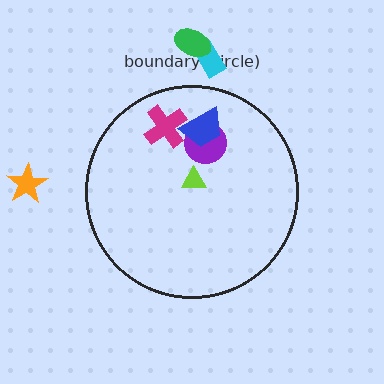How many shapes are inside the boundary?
4 inside, 3 outside.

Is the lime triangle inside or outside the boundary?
Inside.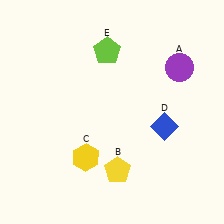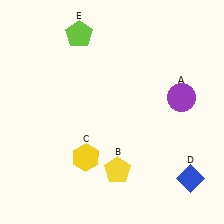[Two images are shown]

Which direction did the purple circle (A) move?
The purple circle (A) moved down.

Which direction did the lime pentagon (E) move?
The lime pentagon (E) moved left.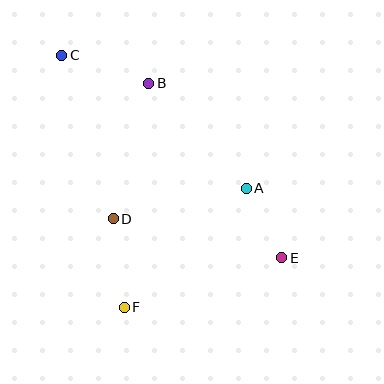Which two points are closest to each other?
Points A and E are closest to each other.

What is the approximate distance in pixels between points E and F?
The distance between E and F is approximately 165 pixels.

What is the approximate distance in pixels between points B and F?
The distance between B and F is approximately 225 pixels.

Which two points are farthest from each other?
Points C and E are farthest from each other.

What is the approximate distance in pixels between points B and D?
The distance between B and D is approximately 140 pixels.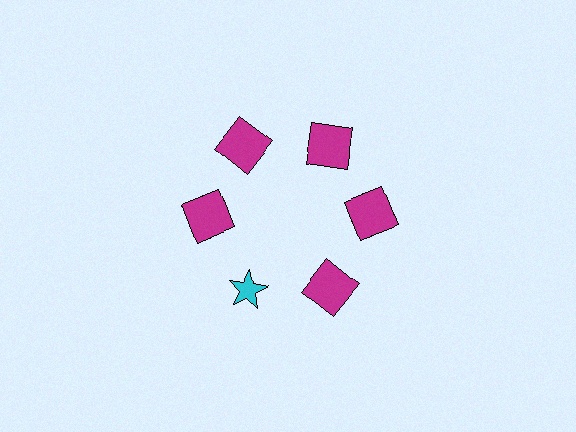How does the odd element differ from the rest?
It differs in both color (cyan instead of magenta) and shape (star instead of square).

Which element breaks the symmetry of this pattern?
The cyan star at roughly the 7 o'clock position breaks the symmetry. All other shapes are magenta squares.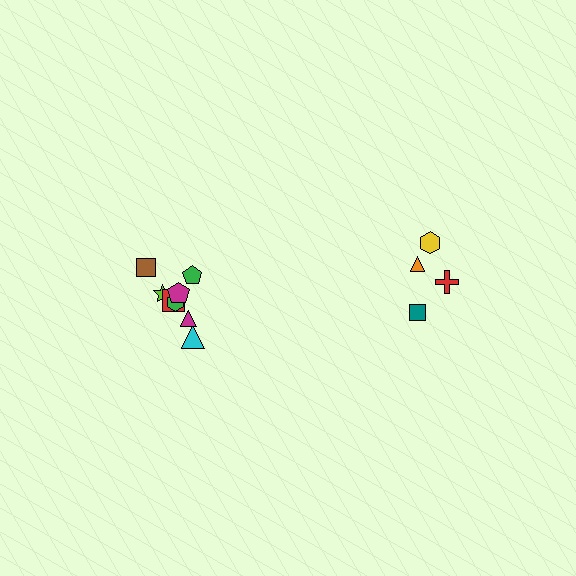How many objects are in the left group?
There are 8 objects.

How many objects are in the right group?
There are 4 objects.